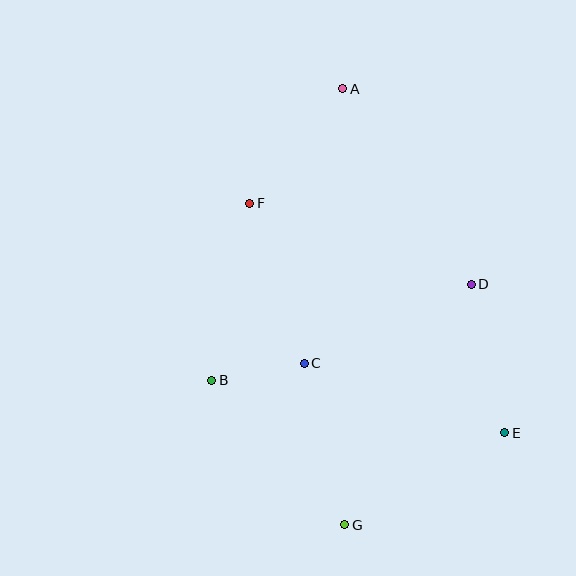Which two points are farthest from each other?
Points A and G are farthest from each other.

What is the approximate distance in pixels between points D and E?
The distance between D and E is approximately 152 pixels.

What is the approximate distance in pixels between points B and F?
The distance between B and F is approximately 181 pixels.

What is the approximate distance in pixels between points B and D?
The distance between B and D is approximately 277 pixels.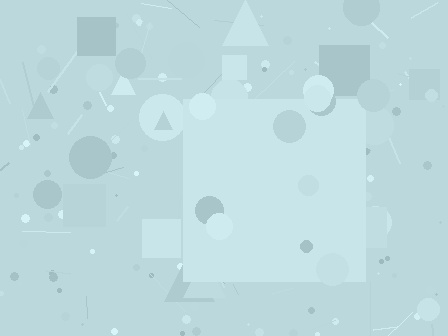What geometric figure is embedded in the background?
A square is embedded in the background.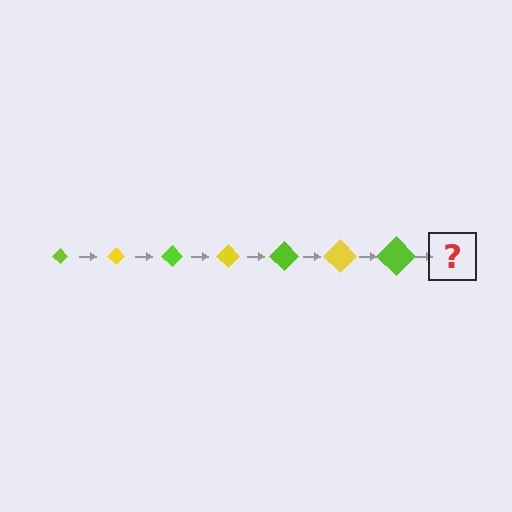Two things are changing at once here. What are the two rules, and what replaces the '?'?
The two rules are that the diamond grows larger each step and the color cycles through lime and yellow. The '?' should be a yellow diamond, larger than the previous one.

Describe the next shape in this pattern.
It should be a yellow diamond, larger than the previous one.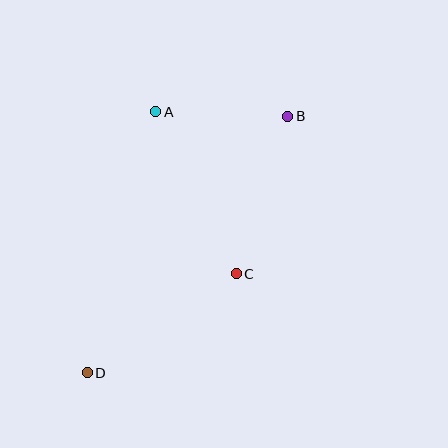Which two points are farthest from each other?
Points B and D are farthest from each other.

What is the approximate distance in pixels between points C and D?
The distance between C and D is approximately 179 pixels.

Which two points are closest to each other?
Points A and B are closest to each other.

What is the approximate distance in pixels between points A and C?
The distance between A and C is approximately 180 pixels.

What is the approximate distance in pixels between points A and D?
The distance between A and D is approximately 270 pixels.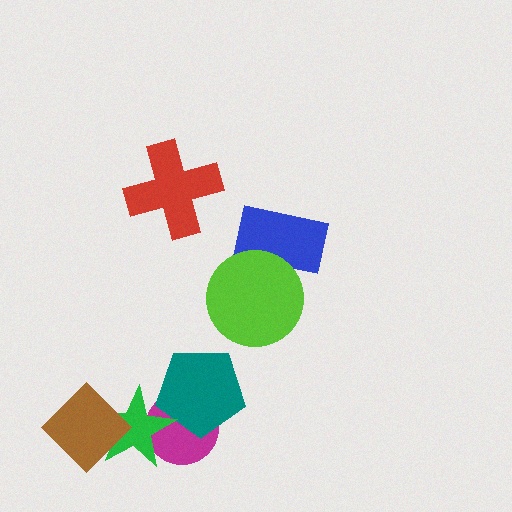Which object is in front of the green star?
The brown diamond is in front of the green star.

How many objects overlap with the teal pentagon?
2 objects overlap with the teal pentagon.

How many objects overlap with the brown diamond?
1 object overlaps with the brown diamond.